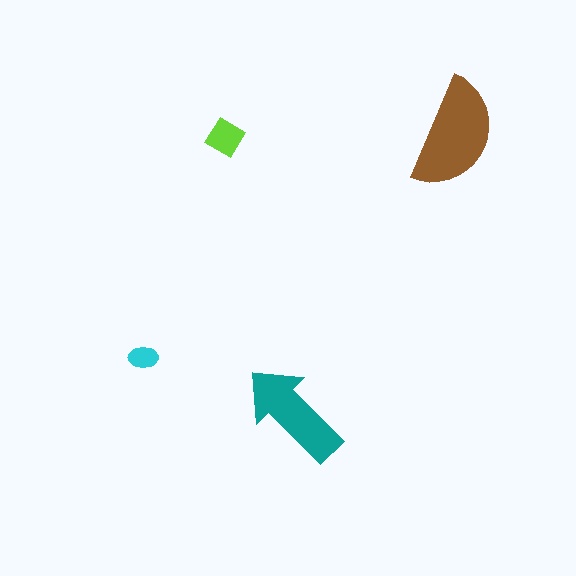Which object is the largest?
The brown semicircle.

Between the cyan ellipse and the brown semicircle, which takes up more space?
The brown semicircle.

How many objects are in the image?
There are 4 objects in the image.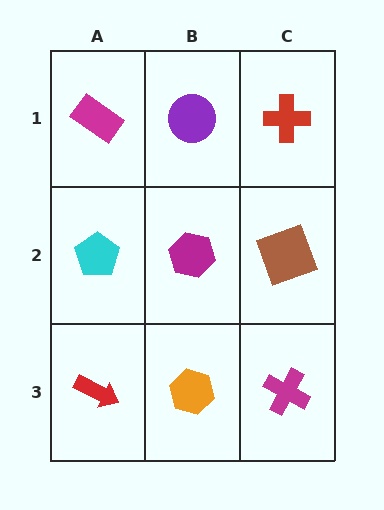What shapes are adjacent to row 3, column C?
A brown square (row 2, column C), an orange hexagon (row 3, column B).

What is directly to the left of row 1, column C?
A purple circle.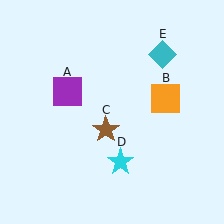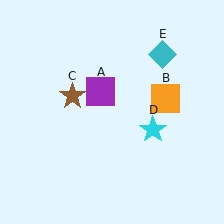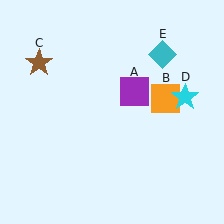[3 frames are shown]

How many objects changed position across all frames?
3 objects changed position: purple square (object A), brown star (object C), cyan star (object D).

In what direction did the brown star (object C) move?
The brown star (object C) moved up and to the left.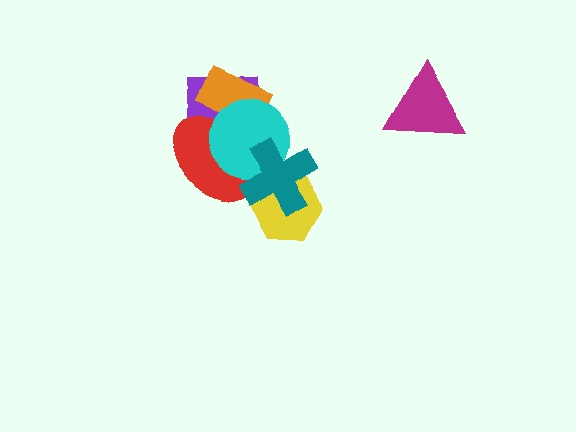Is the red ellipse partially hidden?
Yes, it is partially covered by another shape.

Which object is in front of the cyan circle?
The teal cross is in front of the cyan circle.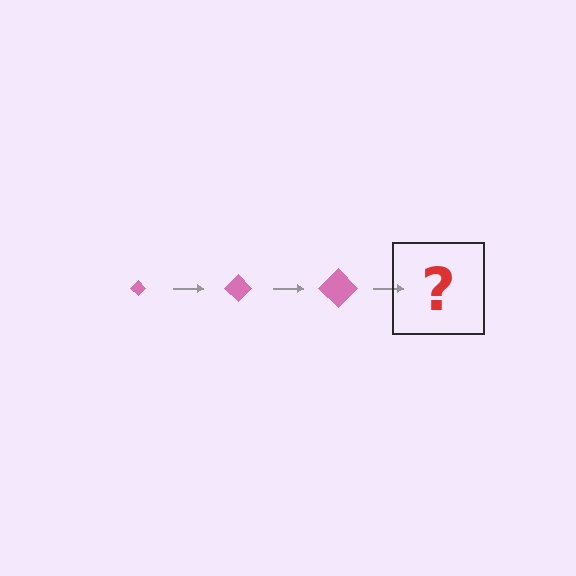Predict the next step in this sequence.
The next step is a pink diamond, larger than the previous one.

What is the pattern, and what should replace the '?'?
The pattern is that the diamond gets progressively larger each step. The '?' should be a pink diamond, larger than the previous one.